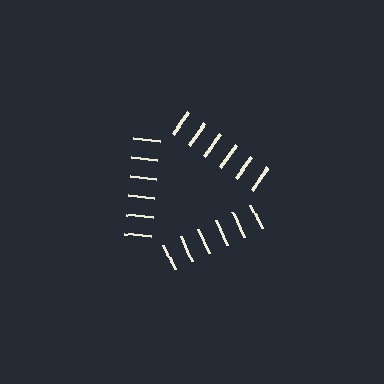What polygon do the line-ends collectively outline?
An illusory triangle — the line segments terminate on its edges but no continuous stroke is drawn.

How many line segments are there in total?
18 — 6 along each of the 3 edges.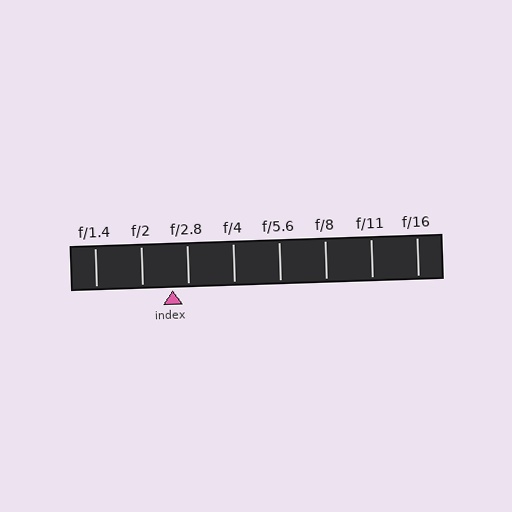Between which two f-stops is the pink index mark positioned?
The index mark is between f/2 and f/2.8.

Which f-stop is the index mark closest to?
The index mark is closest to f/2.8.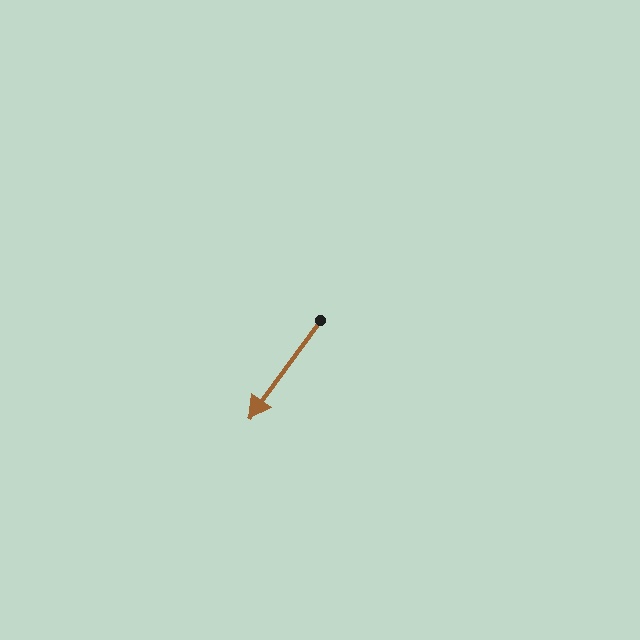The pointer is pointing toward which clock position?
Roughly 7 o'clock.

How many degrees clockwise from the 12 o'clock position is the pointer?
Approximately 216 degrees.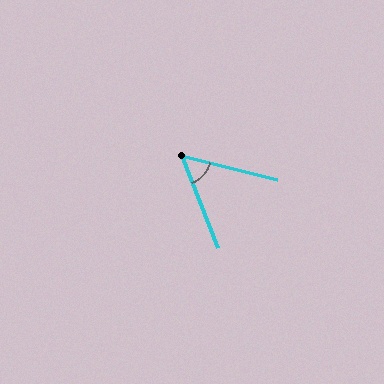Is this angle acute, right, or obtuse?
It is acute.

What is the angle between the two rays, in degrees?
Approximately 55 degrees.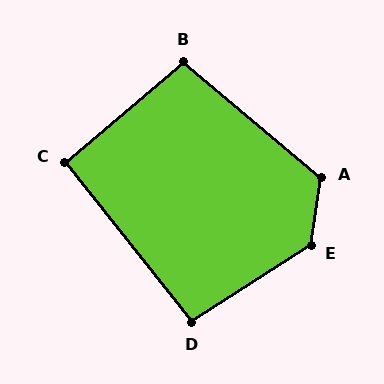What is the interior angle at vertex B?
Approximately 100 degrees (obtuse).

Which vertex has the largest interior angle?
E, at approximately 132 degrees.